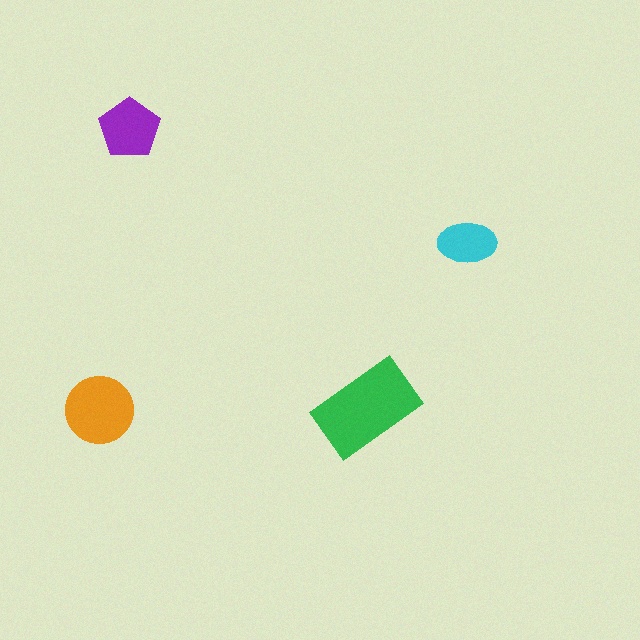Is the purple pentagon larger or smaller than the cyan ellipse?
Larger.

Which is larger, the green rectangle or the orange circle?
The green rectangle.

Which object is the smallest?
The cyan ellipse.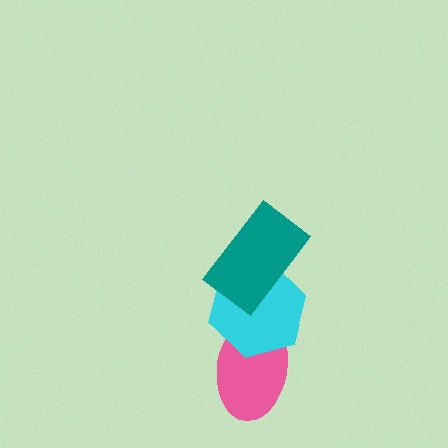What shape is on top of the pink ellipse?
The cyan hexagon is on top of the pink ellipse.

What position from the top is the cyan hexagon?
The cyan hexagon is 2nd from the top.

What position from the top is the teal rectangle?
The teal rectangle is 1st from the top.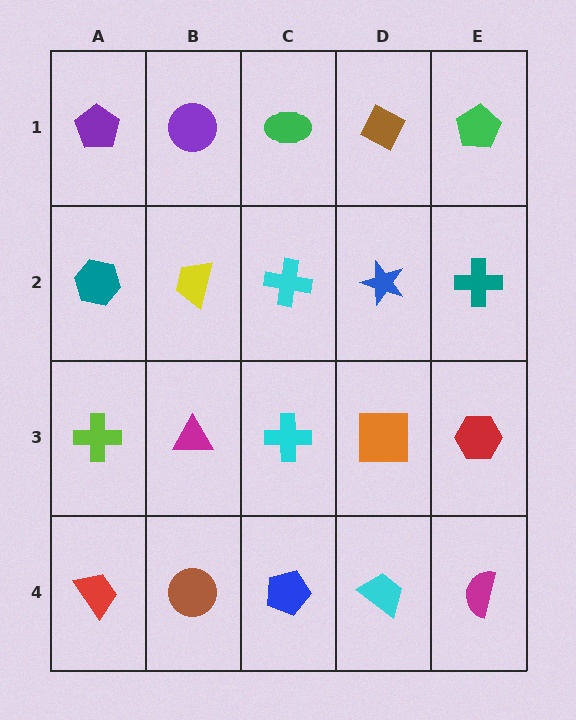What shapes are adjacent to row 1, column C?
A cyan cross (row 2, column C), a purple circle (row 1, column B), a brown diamond (row 1, column D).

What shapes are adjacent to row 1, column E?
A teal cross (row 2, column E), a brown diamond (row 1, column D).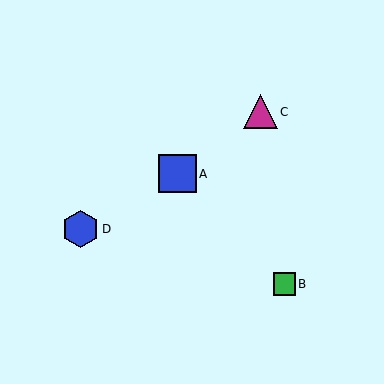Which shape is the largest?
The blue square (labeled A) is the largest.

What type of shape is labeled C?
Shape C is a magenta triangle.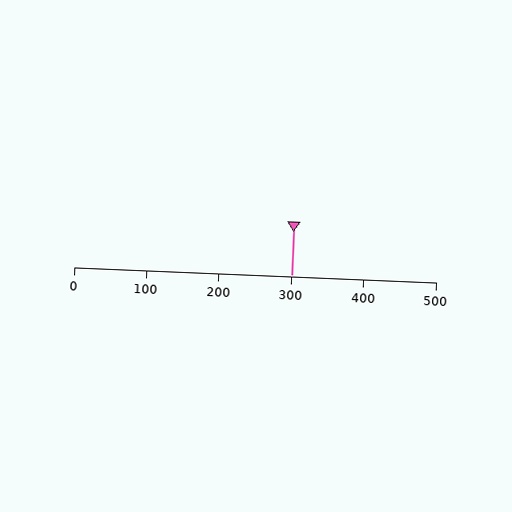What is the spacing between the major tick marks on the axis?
The major ticks are spaced 100 apart.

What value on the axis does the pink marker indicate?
The marker indicates approximately 300.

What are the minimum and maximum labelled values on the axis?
The axis runs from 0 to 500.